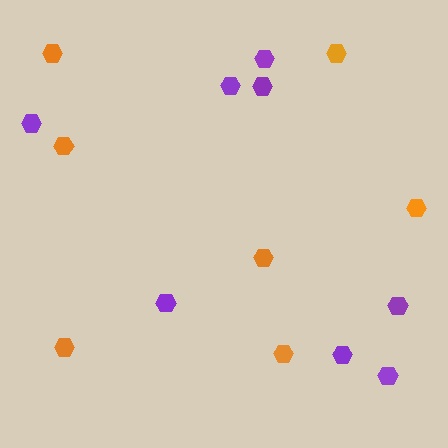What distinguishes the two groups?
There are 2 groups: one group of orange hexagons (7) and one group of purple hexagons (8).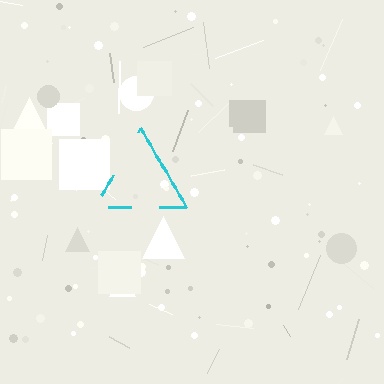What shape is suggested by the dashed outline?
The dashed outline suggests a triangle.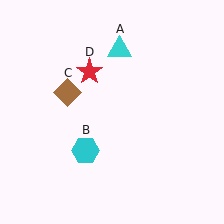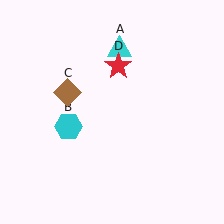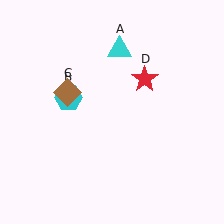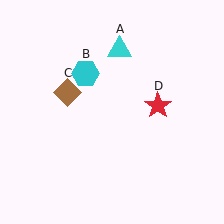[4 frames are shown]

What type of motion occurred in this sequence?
The cyan hexagon (object B), red star (object D) rotated clockwise around the center of the scene.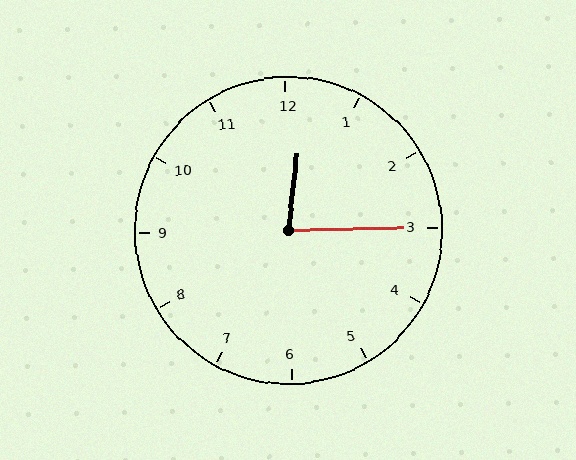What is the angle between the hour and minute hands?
Approximately 82 degrees.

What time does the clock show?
12:15.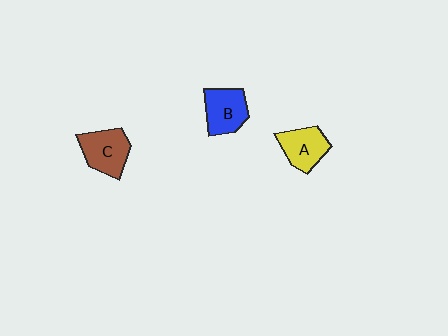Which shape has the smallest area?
Shape A (yellow).